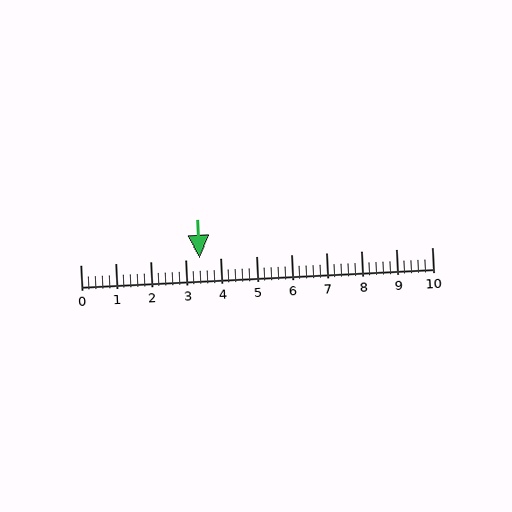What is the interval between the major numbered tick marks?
The major tick marks are spaced 1 units apart.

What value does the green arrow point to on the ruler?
The green arrow points to approximately 3.4.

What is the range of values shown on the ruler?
The ruler shows values from 0 to 10.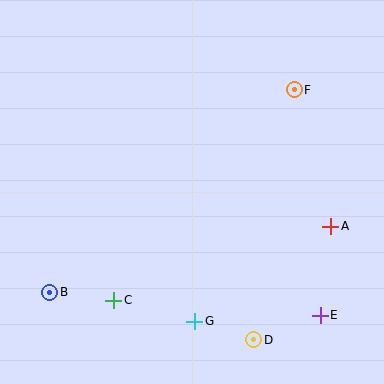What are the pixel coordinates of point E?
Point E is at (320, 315).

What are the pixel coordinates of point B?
Point B is at (50, 292).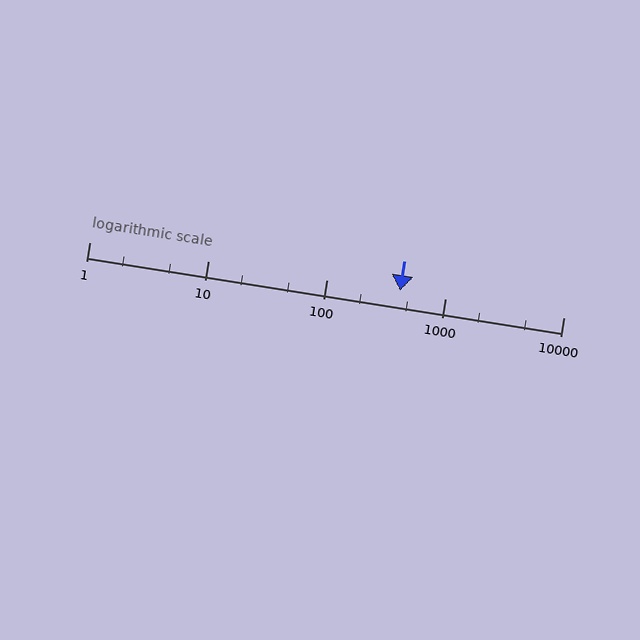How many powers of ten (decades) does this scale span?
The scale spans 4 decades, from 1 to 10000.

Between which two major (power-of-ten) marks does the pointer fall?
The pointer is between 100 and 1000.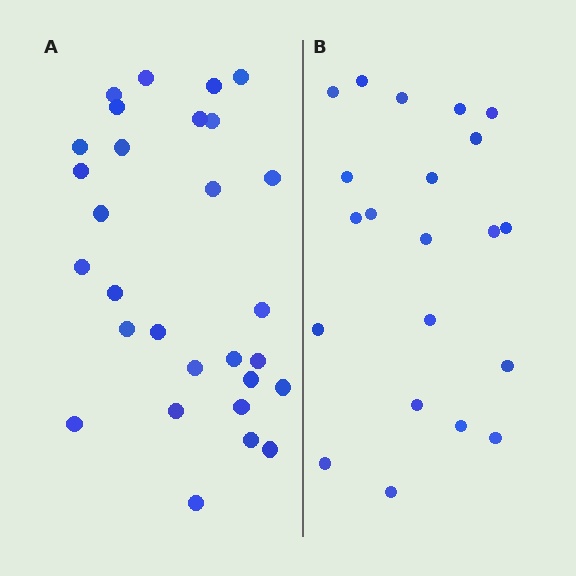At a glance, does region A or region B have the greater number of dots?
Region A (the left region) has more dots.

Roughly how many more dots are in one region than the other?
Region A has roughly 8 or so more dots than region B.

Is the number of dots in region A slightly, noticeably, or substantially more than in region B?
Region A has noticeably more, but not dramatically so. The ratio is roughly 1.4 to 1.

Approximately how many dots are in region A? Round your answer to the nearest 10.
About 30 dots. (The exact count is 29, which rounds to 30.)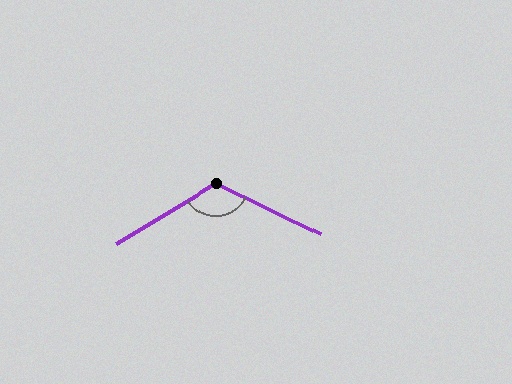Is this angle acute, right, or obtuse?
It is obtuse.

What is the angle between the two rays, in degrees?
Approximately 123 degrees.